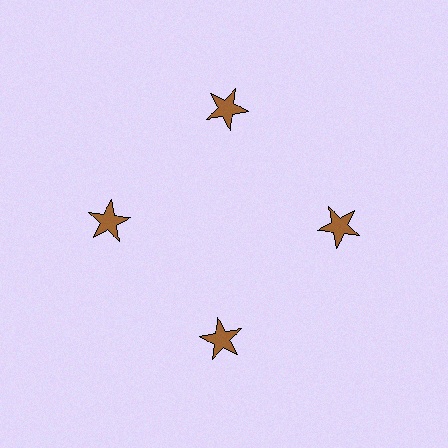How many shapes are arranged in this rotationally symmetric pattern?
There are 4 shapes, arranged in 4 groups of 1.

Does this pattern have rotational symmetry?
Yes, this pattern has 4-fold rotational symmetry. It looks the same after rotating 90 degrees around the center.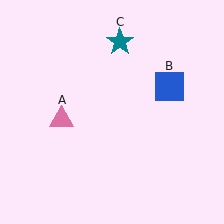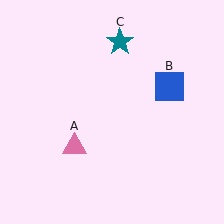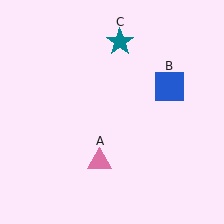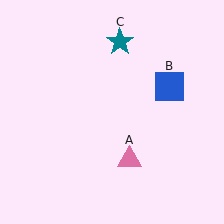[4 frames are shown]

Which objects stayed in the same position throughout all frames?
Blue square (object B) and teal star (object C) remained stationary.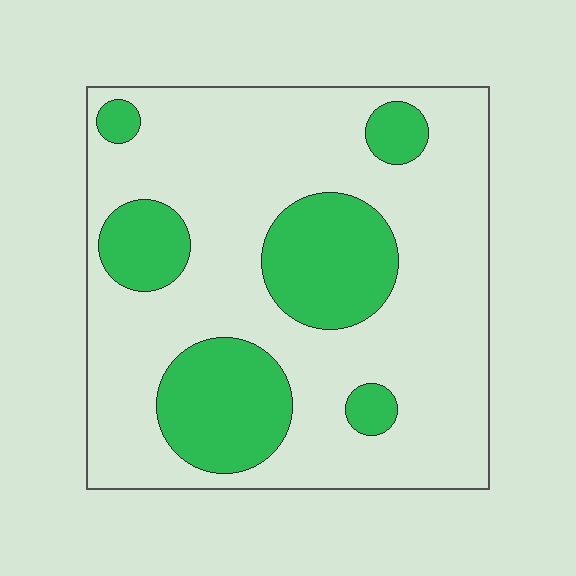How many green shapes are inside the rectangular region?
6.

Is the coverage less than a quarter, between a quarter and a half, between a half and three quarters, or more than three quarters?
Between a quarter and a half.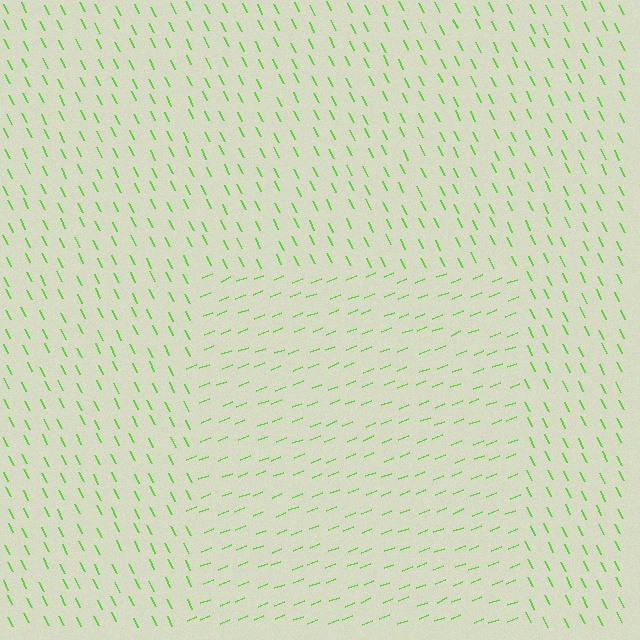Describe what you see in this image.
The image is filled with small lime line segments. A rectangle region in the image has lines oriented differently from the surrounding lines, creating a visible texture boundary.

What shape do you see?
I see a rectangle.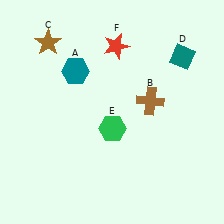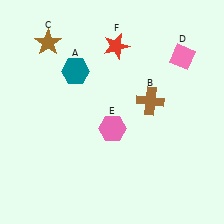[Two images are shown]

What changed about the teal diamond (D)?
In Image 1, D is teal. In Image 2, it changed to pink.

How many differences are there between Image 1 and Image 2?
There are 2 differences between the two images.